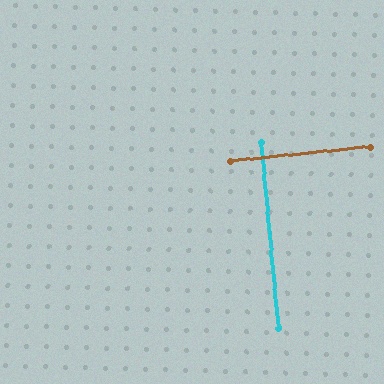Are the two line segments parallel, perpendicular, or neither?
Perpendicular — they meet at approximately 90°.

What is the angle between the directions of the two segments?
Approximately 90 degrees.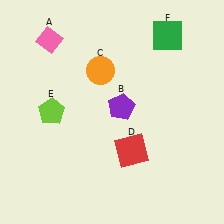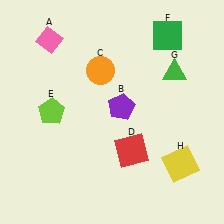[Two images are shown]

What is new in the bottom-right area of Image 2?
A yellow square (H) was added in the bottom-right area of Image 2.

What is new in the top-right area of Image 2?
A green triangle (G) was added in the top-right area of Image 2.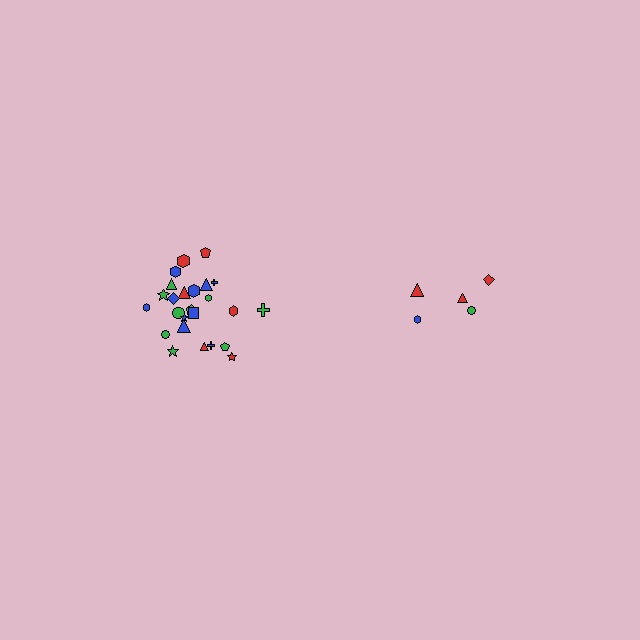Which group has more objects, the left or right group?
The left group.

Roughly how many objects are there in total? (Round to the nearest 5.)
Roughly 30 objects in total.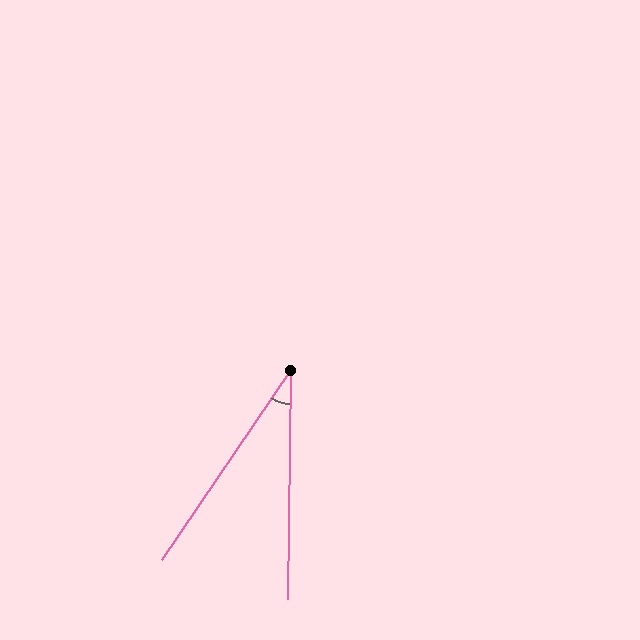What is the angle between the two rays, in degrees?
Approximately 33 degrees.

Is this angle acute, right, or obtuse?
It is acute.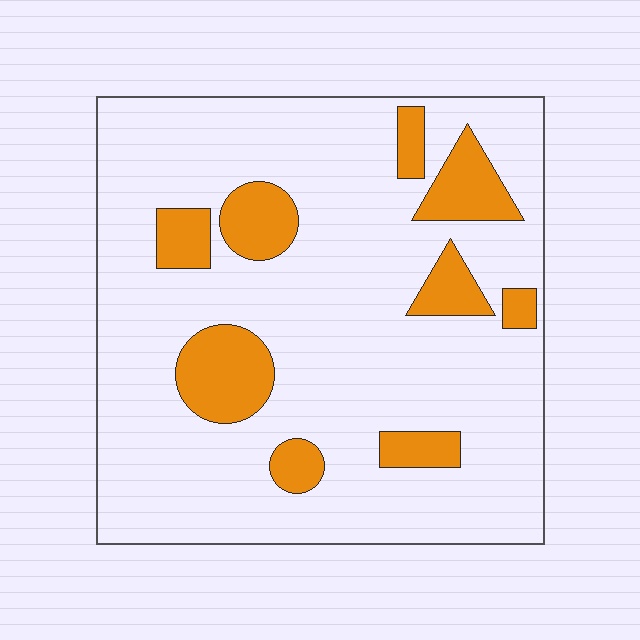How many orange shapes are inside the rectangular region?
9.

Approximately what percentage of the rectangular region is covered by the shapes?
Approximately 15%.